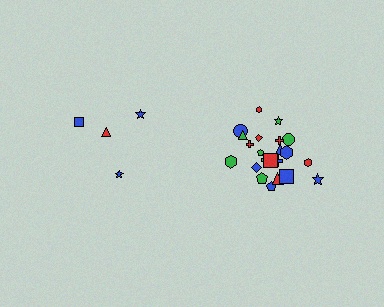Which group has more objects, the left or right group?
The right group.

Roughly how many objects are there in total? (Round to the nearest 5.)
Roughly 25 objects in total.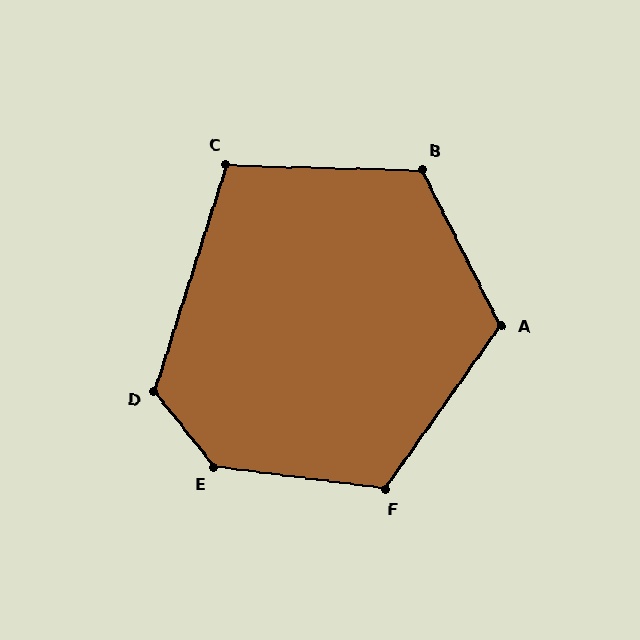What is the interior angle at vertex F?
Approximately 118 degrees (obtuse).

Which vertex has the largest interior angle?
E, at approximately 136 degrees.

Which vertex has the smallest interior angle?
C, at approximately 106 degrees.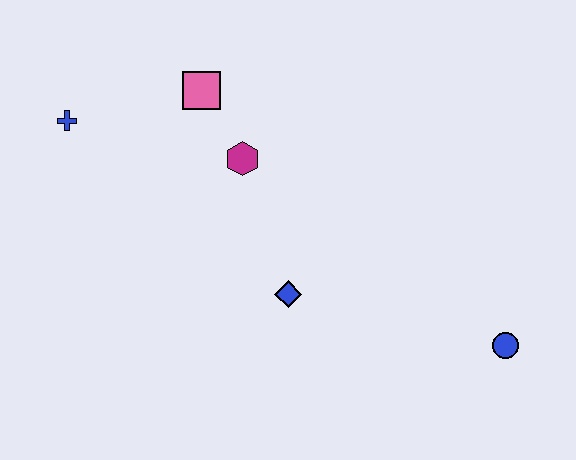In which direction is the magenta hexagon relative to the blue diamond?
The magenta hexagon is above the blue diamond.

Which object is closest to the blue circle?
The blue diamond is closest to the blue circle.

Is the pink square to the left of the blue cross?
No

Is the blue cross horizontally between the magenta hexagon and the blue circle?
No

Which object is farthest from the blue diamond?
The blue cross is farthest from the blue diamond.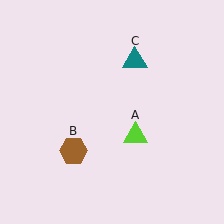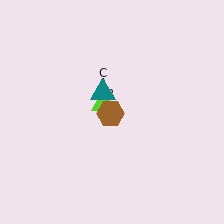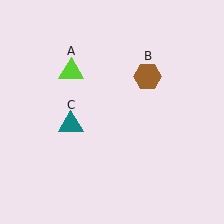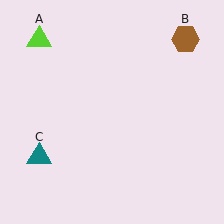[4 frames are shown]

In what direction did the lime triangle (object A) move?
The lime triangle (object A) moved up and to the left.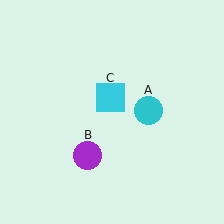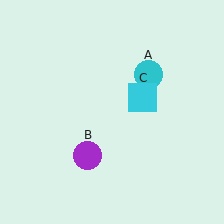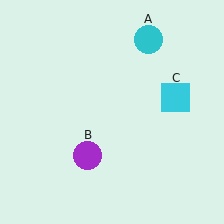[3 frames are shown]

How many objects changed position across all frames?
2 objects changed position: cyan circle (object A), cyan square (object C).